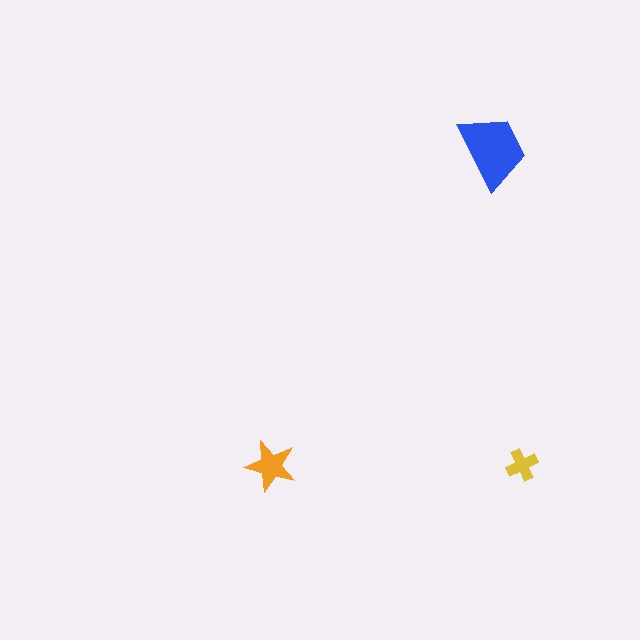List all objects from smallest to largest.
The yellow cross, the orange star, the blue trapezoid.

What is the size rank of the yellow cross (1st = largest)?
3rd.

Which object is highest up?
The blue trapezoid is topmost.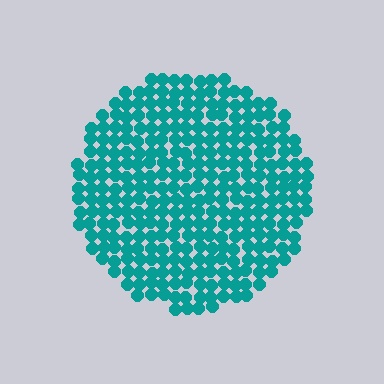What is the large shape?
The large shape is a circle.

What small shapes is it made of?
It is made of small circles.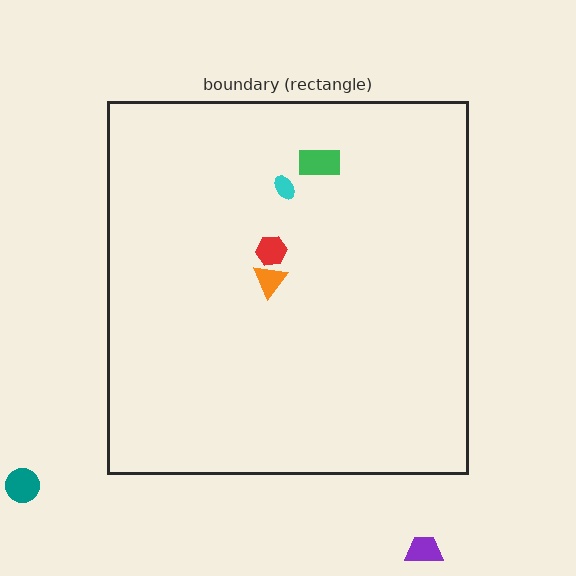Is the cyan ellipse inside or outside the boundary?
Inside.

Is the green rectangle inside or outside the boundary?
Inside.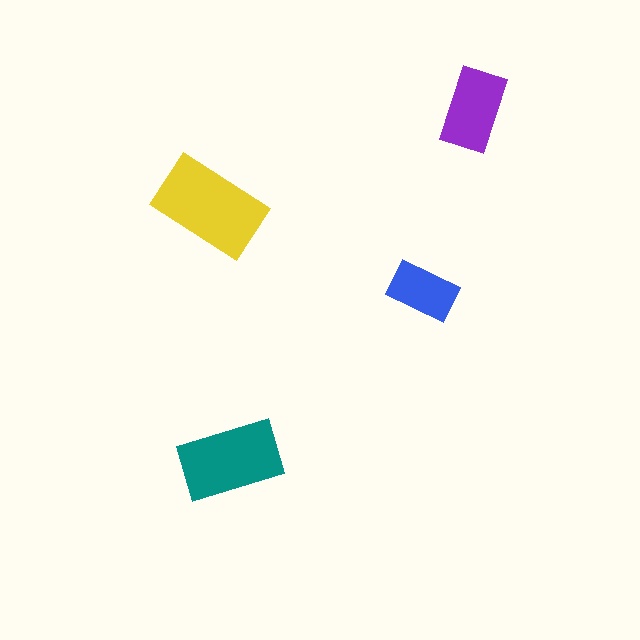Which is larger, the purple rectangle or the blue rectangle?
The purple one.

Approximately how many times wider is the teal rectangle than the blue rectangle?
About 1.5 times wider.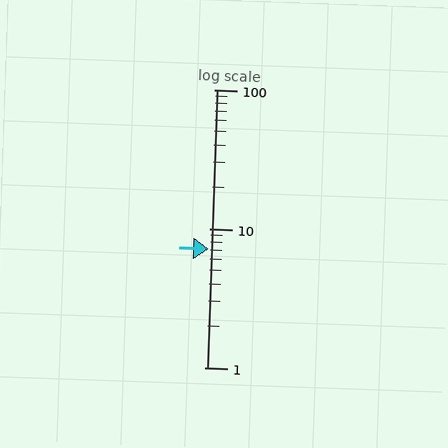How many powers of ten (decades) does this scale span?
The scale spans 2 decades, from 1 to 100.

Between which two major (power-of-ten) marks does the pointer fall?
The pointer is between 1 and 10.